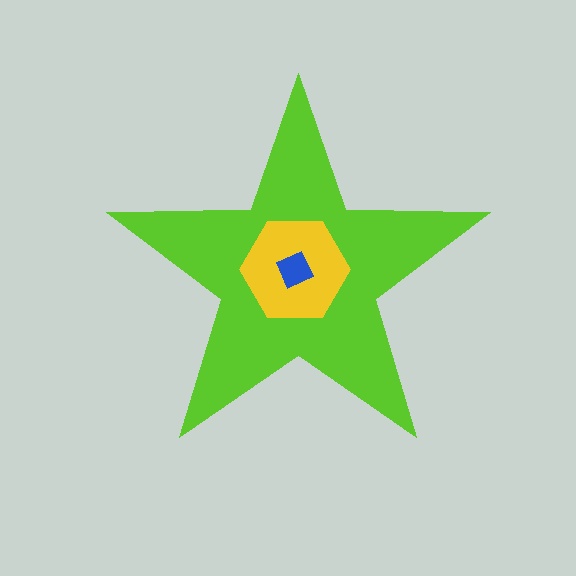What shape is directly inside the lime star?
The yellow hexagon.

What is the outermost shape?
The lime star.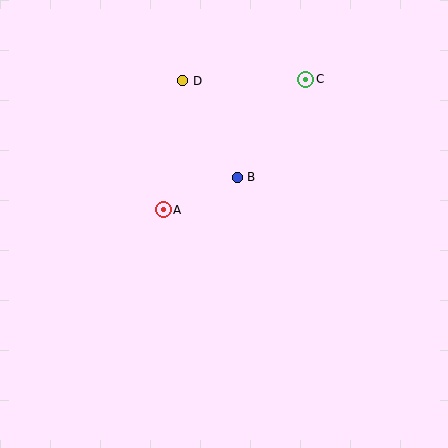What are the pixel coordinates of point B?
Point B is at (237, 177).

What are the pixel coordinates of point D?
Point D is at (183, 81).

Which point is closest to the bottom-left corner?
Point A is closest to the bottom-left corner.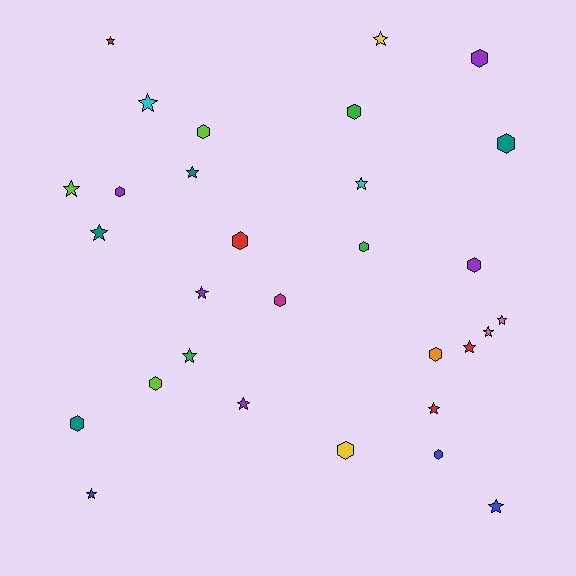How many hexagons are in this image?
There are 14 hexagons.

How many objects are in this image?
There are 30 objects.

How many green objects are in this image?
There are 3 green objects.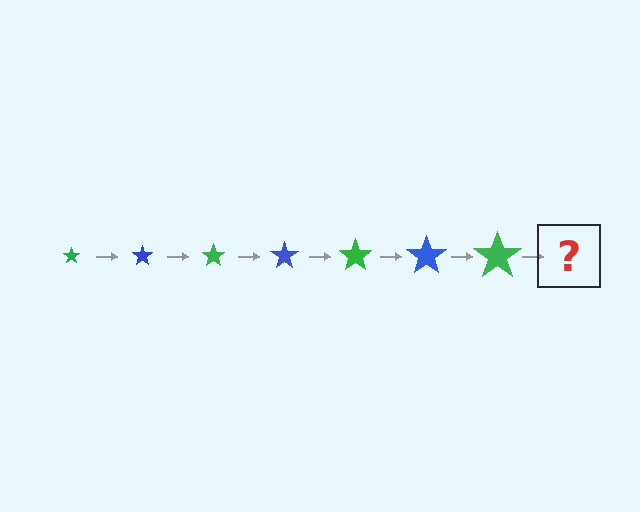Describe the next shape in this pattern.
It should be a blue star, larger than the previous one.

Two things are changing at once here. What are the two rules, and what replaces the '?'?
The two rules are that the star grows larger each step and the color cycles through green and blue. The '?' should be a blue star, larger than the previous one.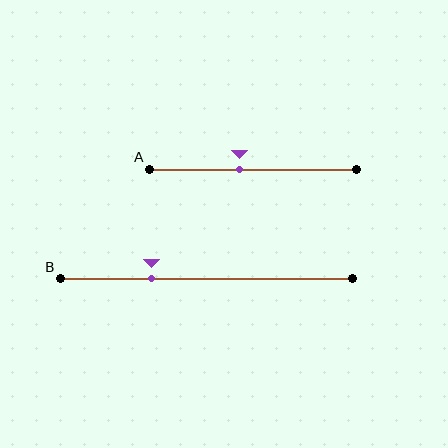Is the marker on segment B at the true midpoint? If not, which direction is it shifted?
No, the marker on segment B is shifted to the left by about 19% of the segment length.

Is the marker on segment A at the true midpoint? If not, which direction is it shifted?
No, the marker on segment A is shifted to the left by about 6% of the segment length.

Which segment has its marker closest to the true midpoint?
Segment A has its marker closest to the true midpoint.